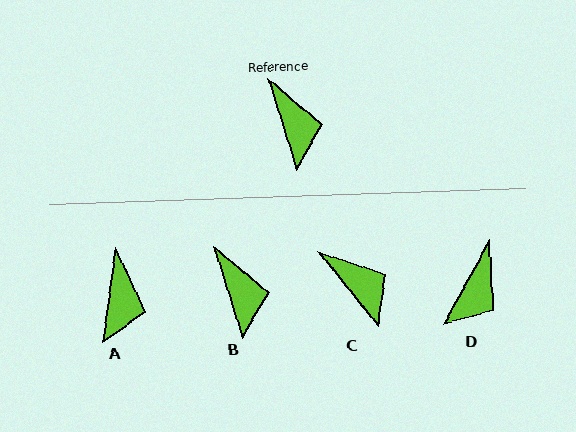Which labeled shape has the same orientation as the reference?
B.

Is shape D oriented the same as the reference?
No, it is off by about 46 degrees.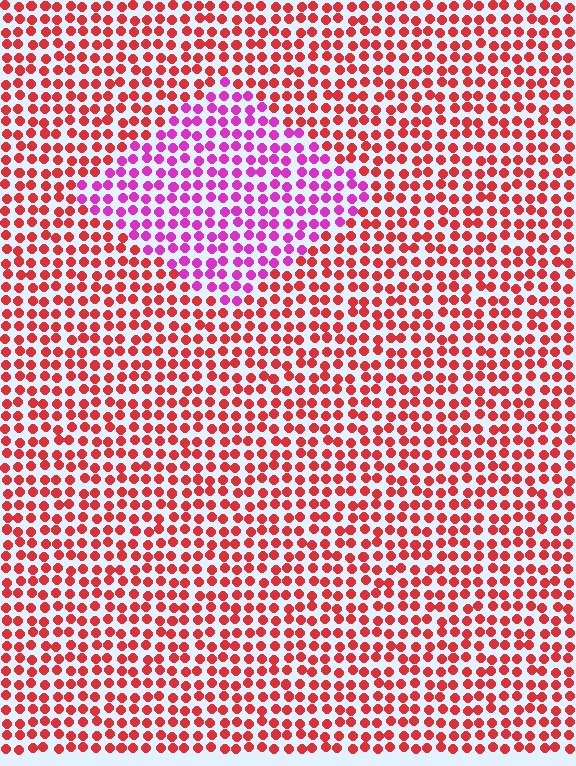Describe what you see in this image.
The image is filled with small red elements in a uniform arrangement. A diamond-shaped region is visible where the elements are tinted to a slightly different hue, forming a subtle color boundary.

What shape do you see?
I see a diamond.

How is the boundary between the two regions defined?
The boundary is defined purely by a slight shift in hue (about 51 degrees). Spacing, size, and orientation are identical on both sides.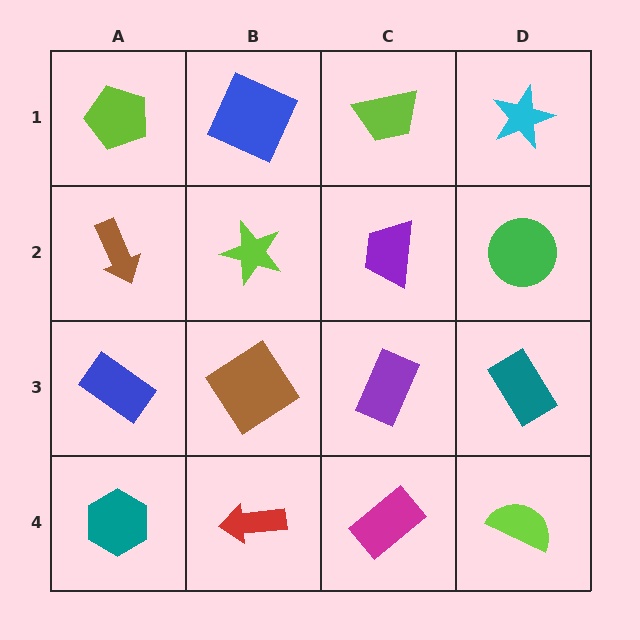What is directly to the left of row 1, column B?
A lime pentagon.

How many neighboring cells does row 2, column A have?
3.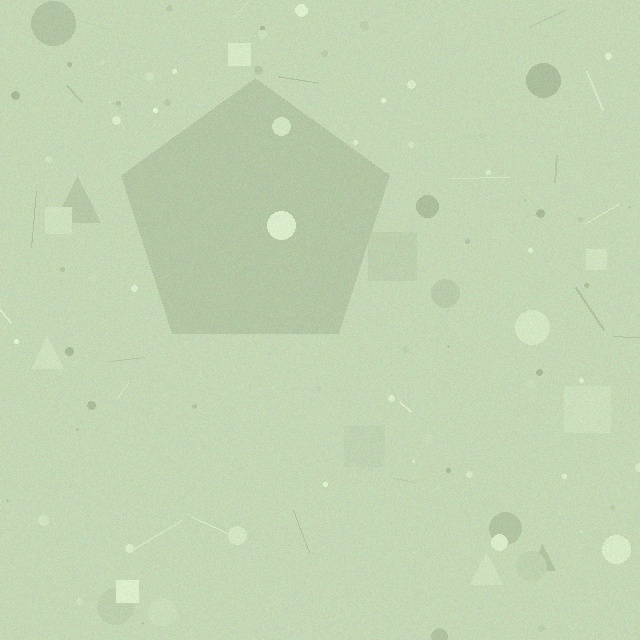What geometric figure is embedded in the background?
A pentagon is embedded in the background.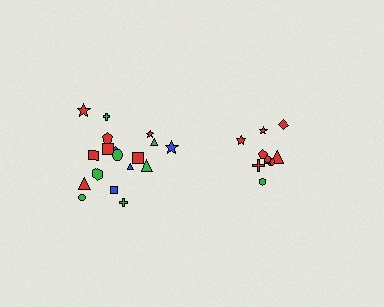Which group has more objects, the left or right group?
The left group.